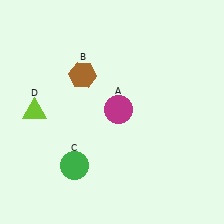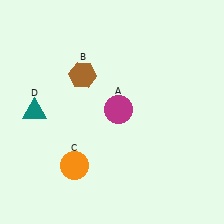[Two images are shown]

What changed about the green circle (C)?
In Image 1, C is green. In Image 2, it changed to orange.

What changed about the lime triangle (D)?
In Image 1, D is lime. In Image 2, it changed to teal.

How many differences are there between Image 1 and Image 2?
There are 2 differences between the two images.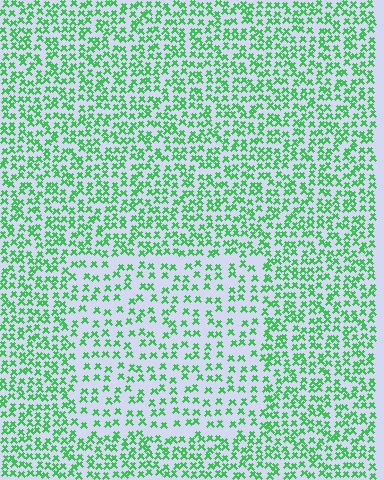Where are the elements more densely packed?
The elements are more densely packed outside the rectangle boundary.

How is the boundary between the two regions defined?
The boundary is defined by a change in element density (approximately 1.7x ratio). All elements are the same color, size, and shape.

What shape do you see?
I see a rectangle.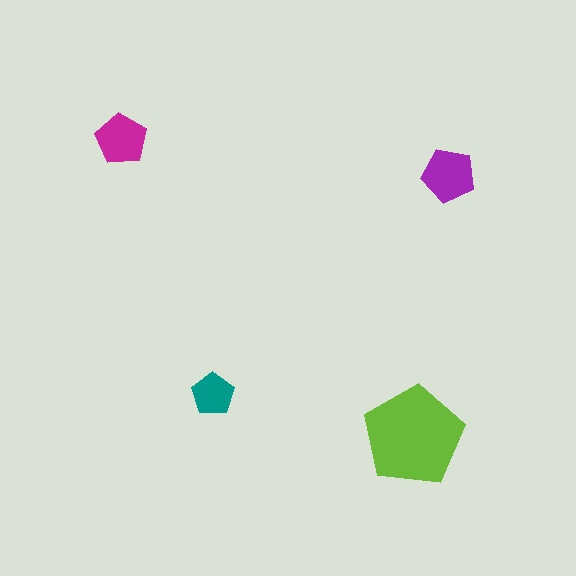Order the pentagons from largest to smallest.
the lime one, the purple one, the magenta one, the teal one.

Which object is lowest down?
The lime pentagon is bottommost.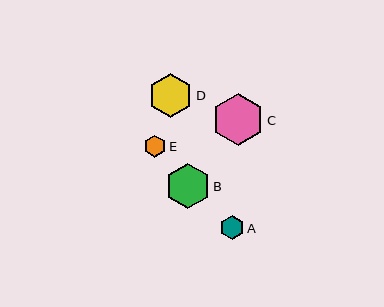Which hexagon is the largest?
Hexagon C is the largest with a size of approximately 52 pixels.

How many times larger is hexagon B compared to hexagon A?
Hexagon B is approximately 1.9 times the size of hexagon A.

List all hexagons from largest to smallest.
From largest to smallest: C, B, D, A, E.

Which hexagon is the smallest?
Hexagon E is the smallest with a size of approximately 22 pixels.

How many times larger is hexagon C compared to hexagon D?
Hexagon C is approximately 1.2 times the size of hexagon D.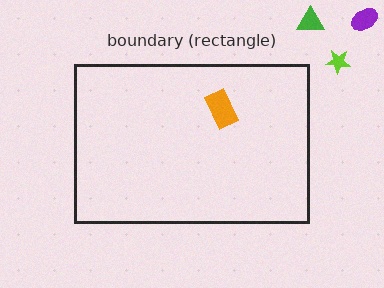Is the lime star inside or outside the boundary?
Outside.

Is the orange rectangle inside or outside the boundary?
Inside.